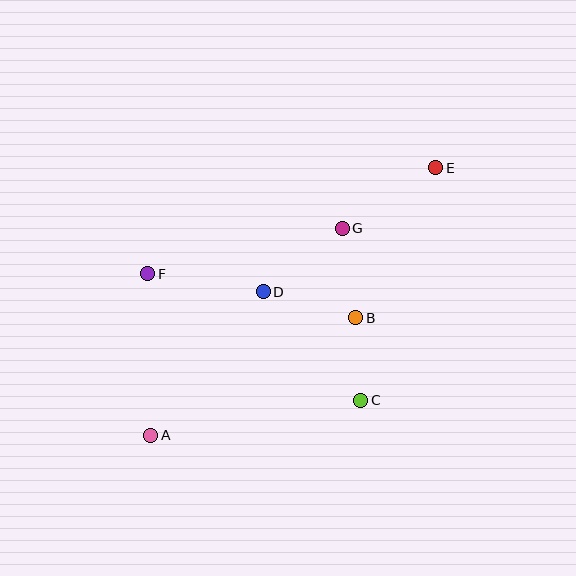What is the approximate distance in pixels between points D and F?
The distance between D and F is approximately 116 pixels.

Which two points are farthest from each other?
Points A and E are farthest from each other.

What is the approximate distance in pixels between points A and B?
The distance between A and B is approximately 236 pixels.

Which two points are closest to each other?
Points B and C are closest to each other.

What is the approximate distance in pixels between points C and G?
The distance between C and G is approximately 173 pixels.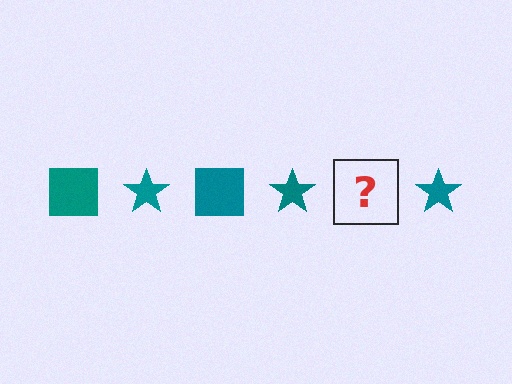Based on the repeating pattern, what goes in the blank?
The blank should be a teal square.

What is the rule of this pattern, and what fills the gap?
The rule is that the pattern cycles through square, star shapes in teal. The gap should be filled with a teal square.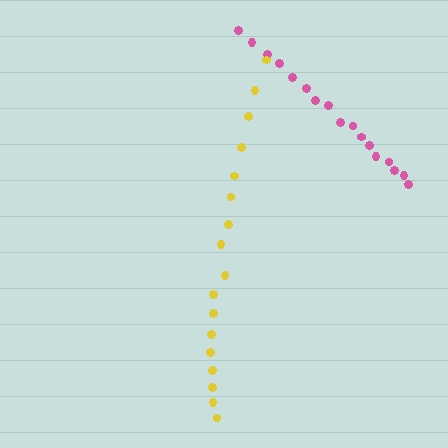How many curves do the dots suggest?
There are 2 distinct paths.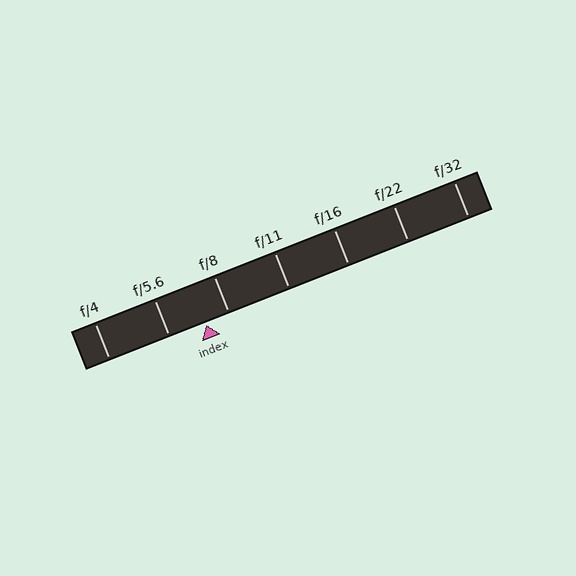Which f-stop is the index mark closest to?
The index mark is closest to f/8.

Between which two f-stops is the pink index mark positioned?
The index mark is between f/5.6 and f/8.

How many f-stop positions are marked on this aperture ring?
There are 7 f-stop positions marked.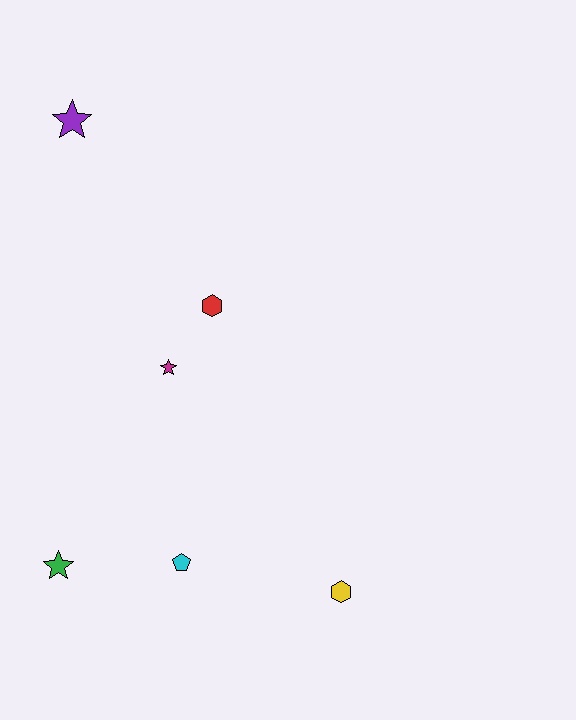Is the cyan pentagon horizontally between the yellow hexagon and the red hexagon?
No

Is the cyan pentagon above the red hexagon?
No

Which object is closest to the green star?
The cyan pentagon is closest to the green star.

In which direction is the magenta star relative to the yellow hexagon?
The magenta star is above the yellow hexagon.